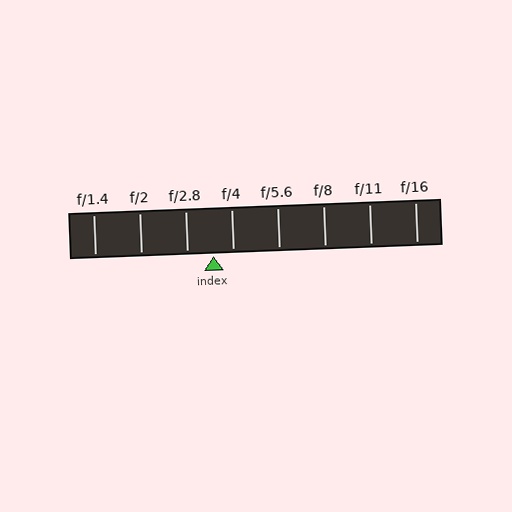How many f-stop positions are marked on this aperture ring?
There are 8 f-stop positions marked.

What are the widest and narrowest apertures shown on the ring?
The widest aperture shown is f/1.4 and the narrowest is f/16.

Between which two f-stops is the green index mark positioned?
The index mark is between f/2.8 and f/4.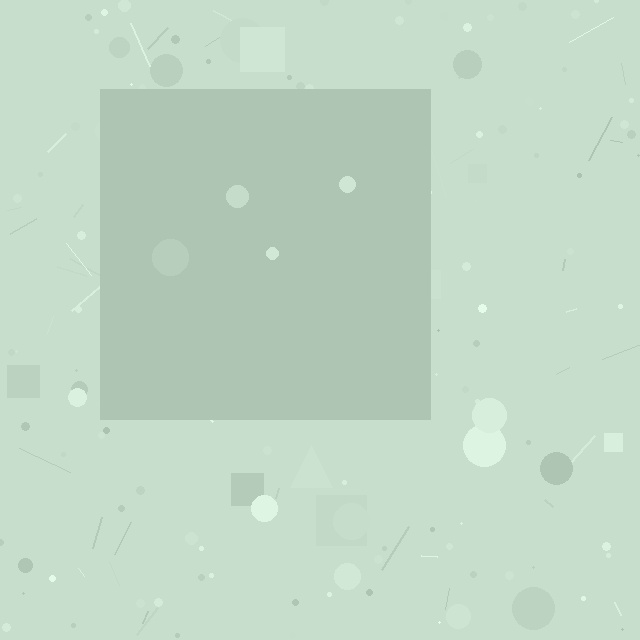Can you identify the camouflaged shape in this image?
The camouflaged shape is a square.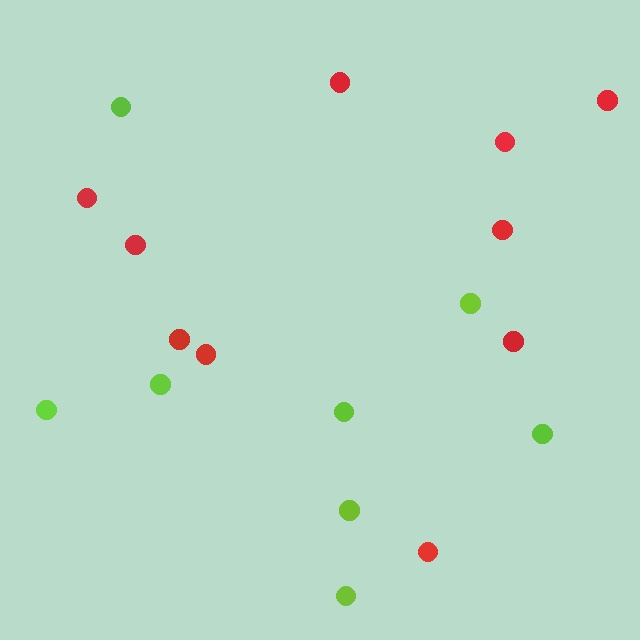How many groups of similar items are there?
There are 2 groups: one group of red circles (10) and one group of lime circles (8).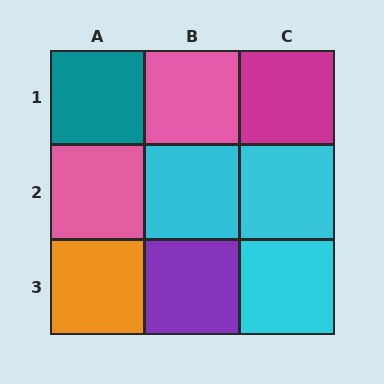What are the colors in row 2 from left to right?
Pink, cyan, cyan.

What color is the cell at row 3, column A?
Orange.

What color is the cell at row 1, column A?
Teal.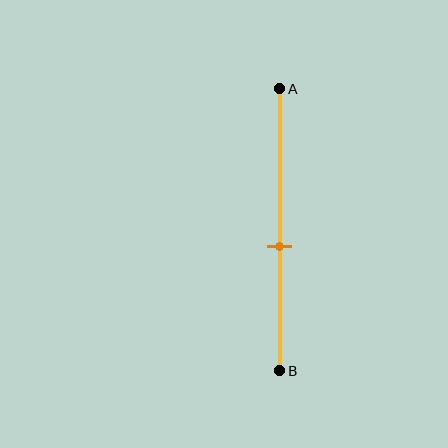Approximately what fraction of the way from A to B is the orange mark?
The orange mark is approximately 55% of the way from A to B.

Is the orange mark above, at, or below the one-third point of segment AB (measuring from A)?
The orange mark is below the one-third point of segment AB.